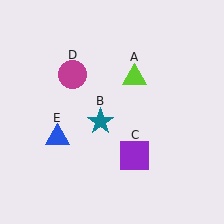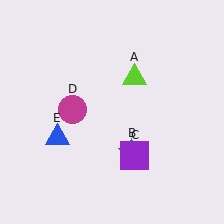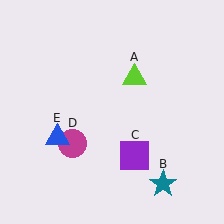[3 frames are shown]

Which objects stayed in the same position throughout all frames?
Lime triangle (object A) and purple square (object C) and blue triangle (object E) remained stationary.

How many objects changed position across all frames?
2 objects changed position: teal star (object B), magenta circle (object D).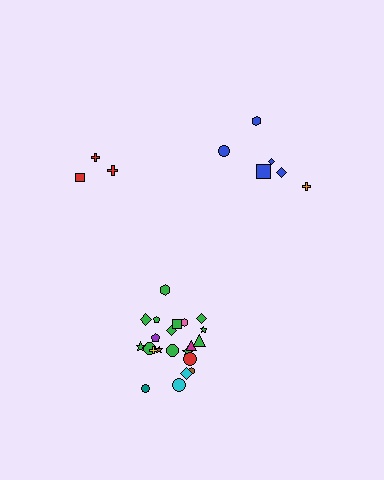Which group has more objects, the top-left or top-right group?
The top-right group.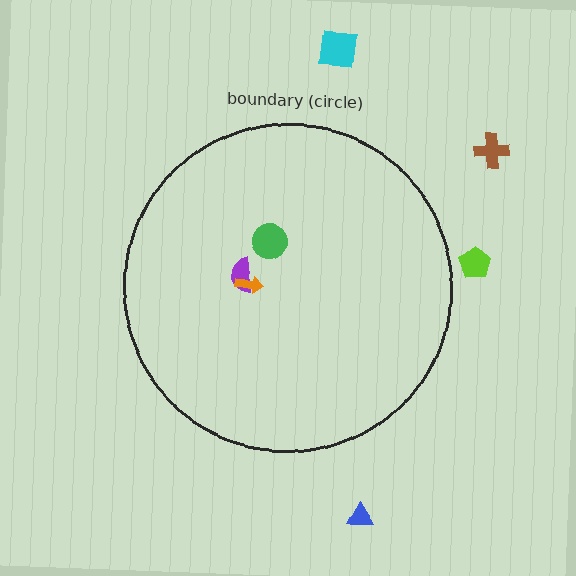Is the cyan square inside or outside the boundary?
Outside.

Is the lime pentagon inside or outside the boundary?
Outside.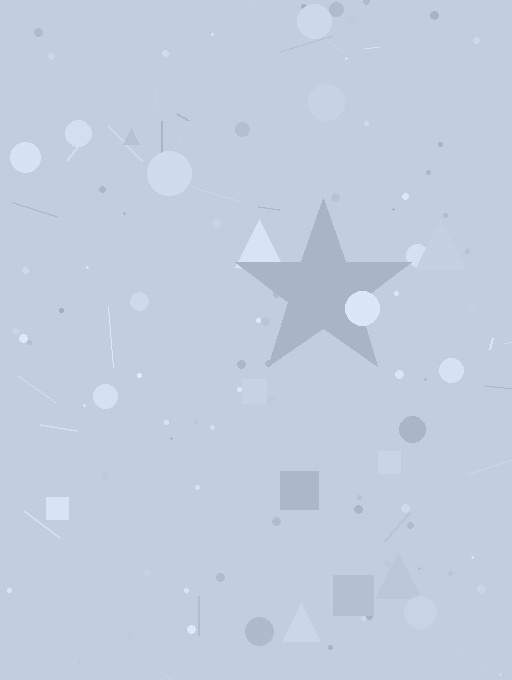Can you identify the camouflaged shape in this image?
The camouflaged shape is a star.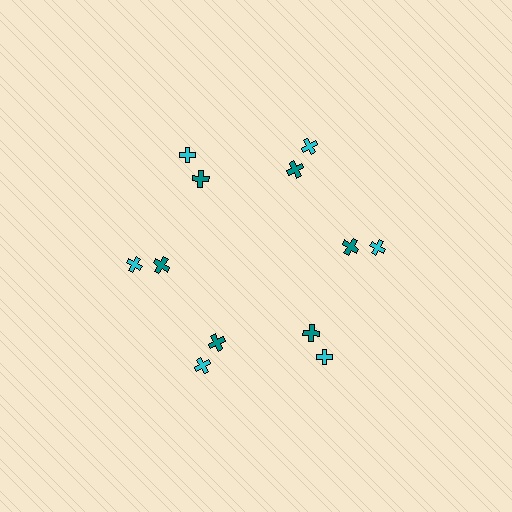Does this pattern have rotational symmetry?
Yes, this pattern has 6-fold rotational symmetry. It looks the same after rotating 60 degrees around the center.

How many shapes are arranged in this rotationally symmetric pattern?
There are 12 shapes, arranged in 6 groups of 2.